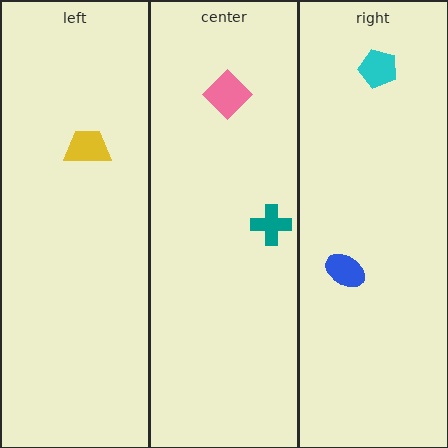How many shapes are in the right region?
2.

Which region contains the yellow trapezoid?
The left region.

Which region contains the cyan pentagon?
The right region.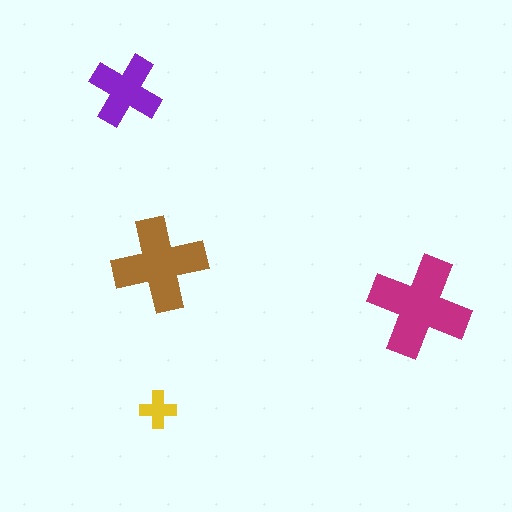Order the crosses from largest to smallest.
the magenta one, the brown one, the purple one, the yellow one.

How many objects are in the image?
There are 4 objects in the image.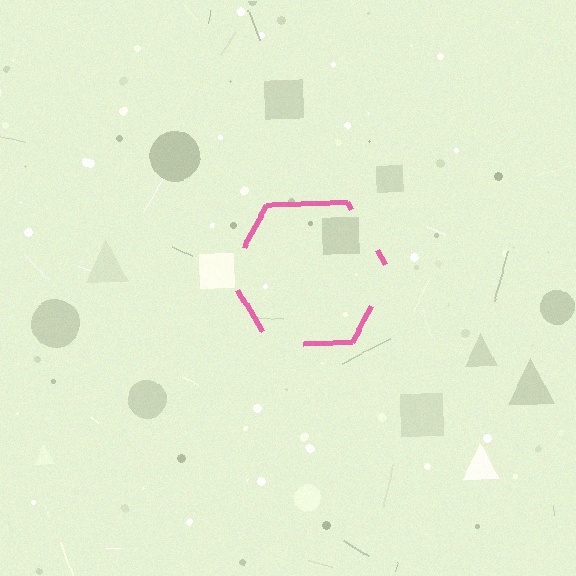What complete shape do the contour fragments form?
The contour fragments form a hexagon.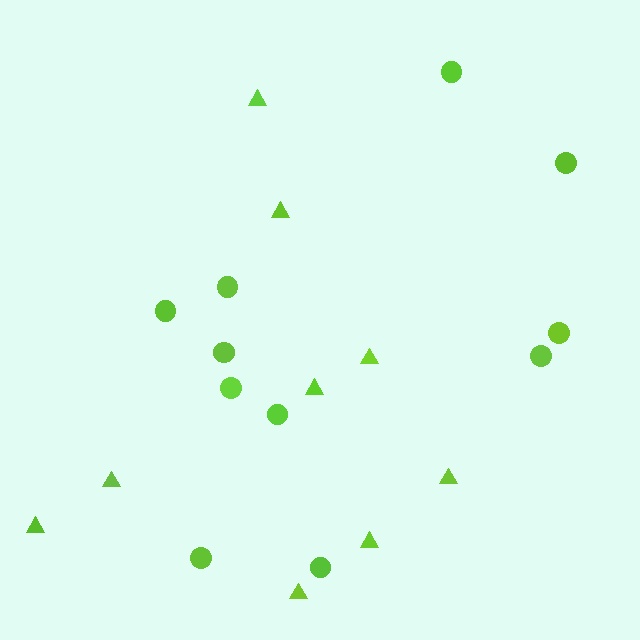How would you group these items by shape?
There are 2 groups: one group of triangles (9) and one group of circles (11).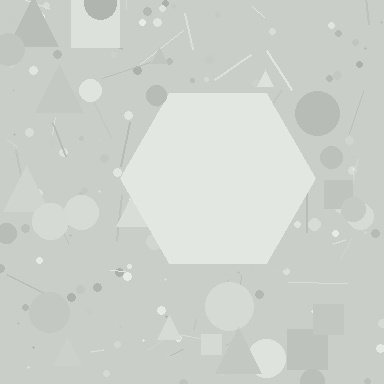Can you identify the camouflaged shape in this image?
The camouflaged shape is a hexagon.